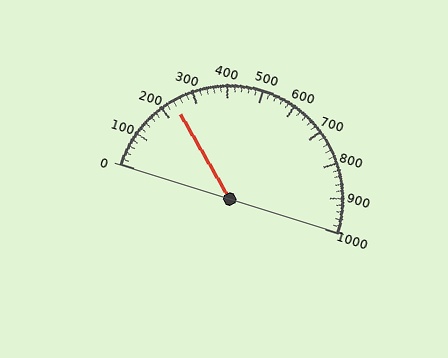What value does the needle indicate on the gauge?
The needle indicates approximately 240.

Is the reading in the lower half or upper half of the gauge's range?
The reading is in the lower half of the range (0 to 1000).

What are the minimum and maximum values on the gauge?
The gauge ranges from 0 to 1000.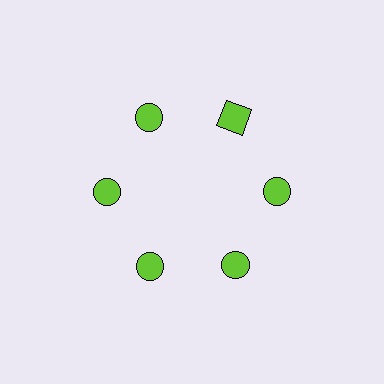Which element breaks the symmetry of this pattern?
The lime square at roughly the 1 o'clock position breaks the symmetry. All other shapes are lime circles.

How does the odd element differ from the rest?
It has a different shape: square instead of circle.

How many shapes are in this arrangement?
There are 6 shapes arranged in a ring pattern.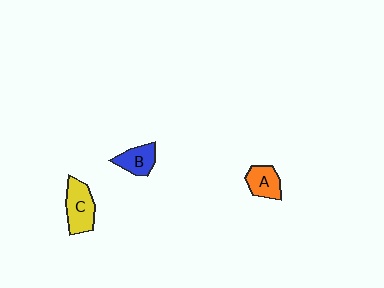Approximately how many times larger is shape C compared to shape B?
Approximately 1.4 times.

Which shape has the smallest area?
Shape B (blue).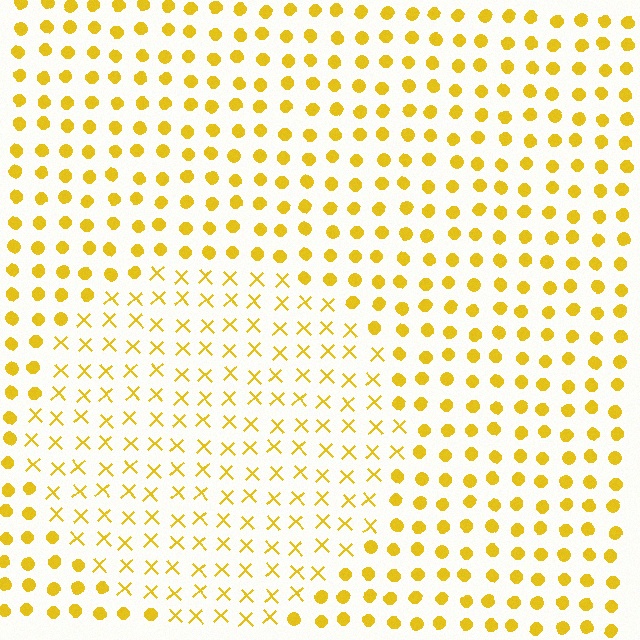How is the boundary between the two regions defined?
The boundary is defined by a change in element shape: X marks inside vs. circles outside. All elements share the same color and spacing.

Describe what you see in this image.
The image is filled with small yellow elements arranged in a uniform grid. A circle-shaped region contains X marks, while the surrounding area contains circles. The boundary is defined purely by the change in element shape.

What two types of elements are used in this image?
The image uses X marks inside the circle region and circles outside it.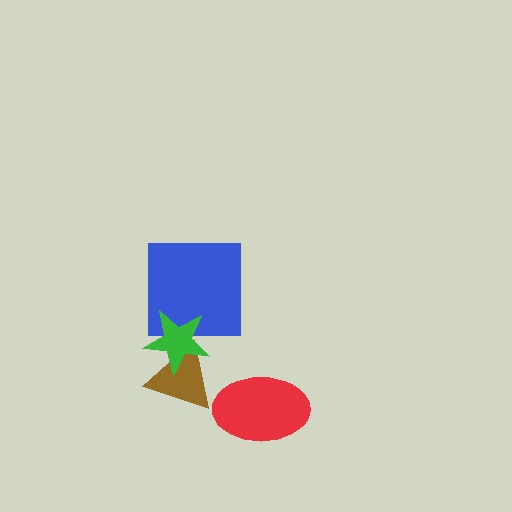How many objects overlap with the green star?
2 objects overlap with the green star.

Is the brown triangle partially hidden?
Yes, it is partially covered by another shape.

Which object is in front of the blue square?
The green star is in front of the blue square.